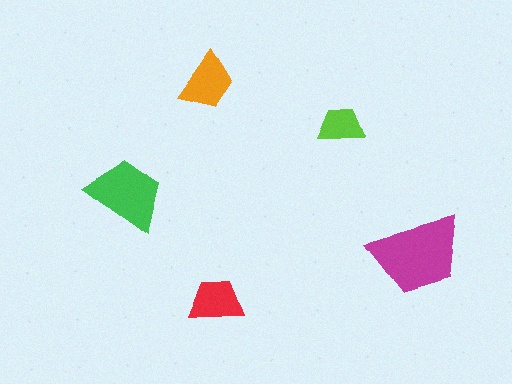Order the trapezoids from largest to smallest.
the magenta one, the green one, the orange one, the red one, the lime one.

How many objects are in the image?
There are 5 objects in the image.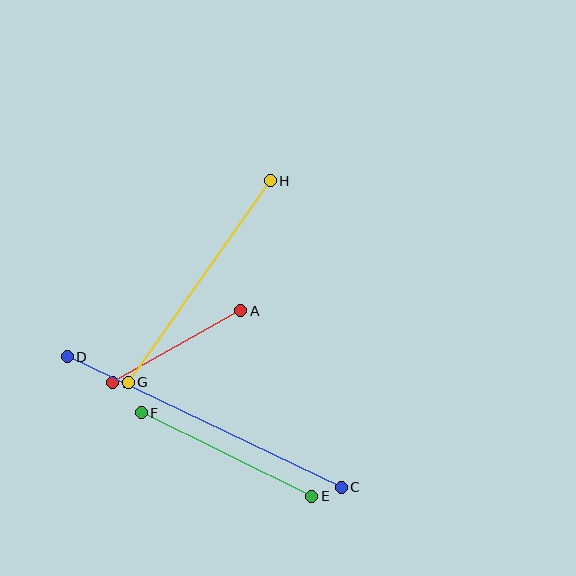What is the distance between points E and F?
The distance is approximately 190 pixels.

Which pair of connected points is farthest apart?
Points C and D are farthest apart.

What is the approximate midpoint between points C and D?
The midpoint is at approximately (204, 422) pixels.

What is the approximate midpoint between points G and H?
The midpoint is at approximately (199, 281) pixels.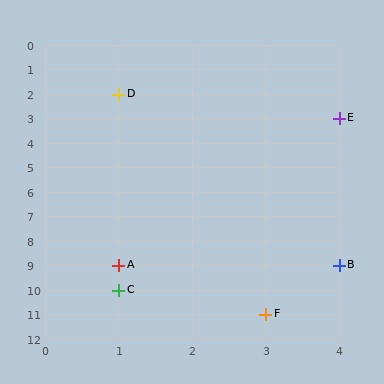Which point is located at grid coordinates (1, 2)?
Point D is at (1, 2).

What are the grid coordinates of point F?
Point F is at grid coordinates (3, 11).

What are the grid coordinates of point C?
Point C is at grid coordinates (1, 10).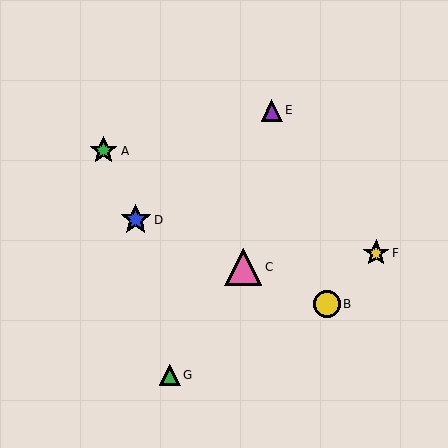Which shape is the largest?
The pink triangle (labeled C) is the largest.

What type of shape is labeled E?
Shape E is a purple triangle.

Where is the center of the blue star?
The center of the blue star is at (136, 220).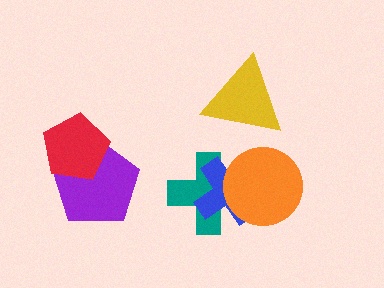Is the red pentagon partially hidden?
No, no other shape covers it.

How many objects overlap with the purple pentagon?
1 object overlaps with the purple pentagon.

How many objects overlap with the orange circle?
2 objects overlap with the orange circle.